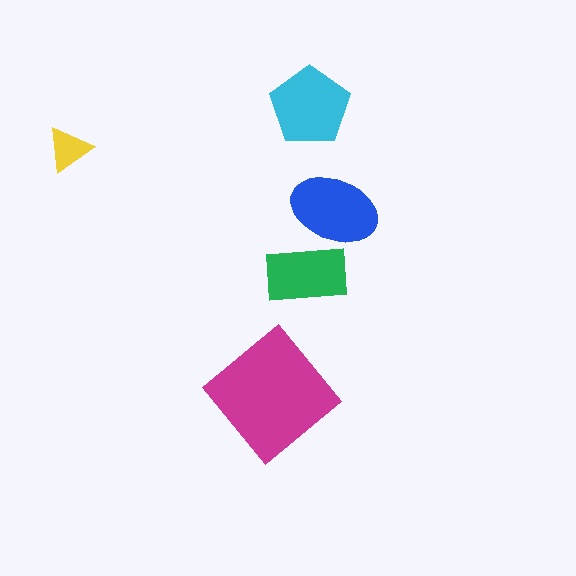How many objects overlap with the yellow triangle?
0 objects overlap with the yellow triangle.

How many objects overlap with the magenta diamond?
0 objects overlap with the magenta diamond.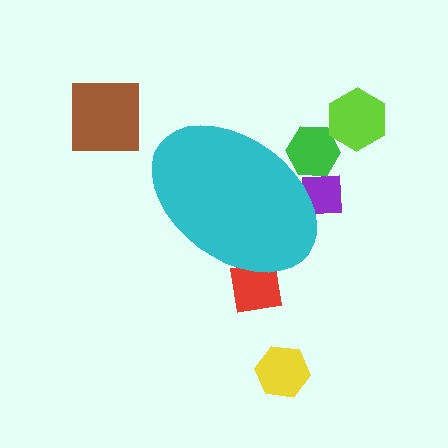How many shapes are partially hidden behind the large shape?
3 shapes are partially hidden.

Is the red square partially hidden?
Yes, the red square is partially hidden behind the cyan ellipse.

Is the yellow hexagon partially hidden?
No, the yellow hexagon is fully visible.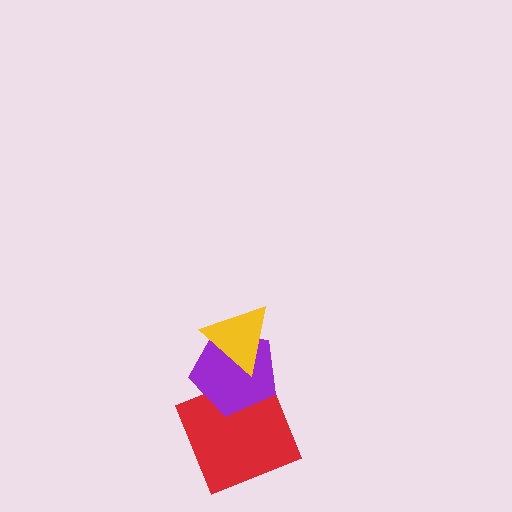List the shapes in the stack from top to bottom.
From top to bottom: the yellow triangle, the purple pentagon, the red square.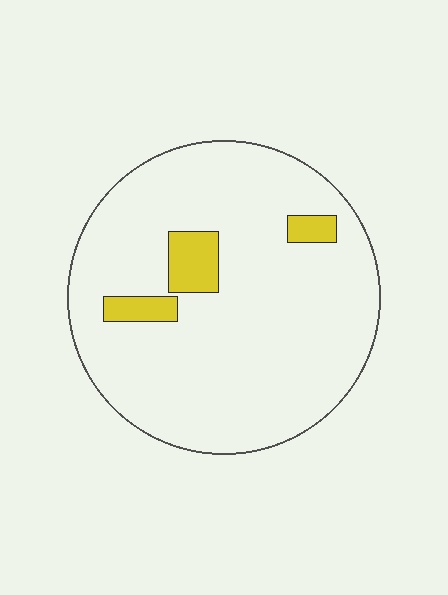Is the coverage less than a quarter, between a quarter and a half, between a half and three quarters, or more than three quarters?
Less than a quarter.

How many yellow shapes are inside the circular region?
3.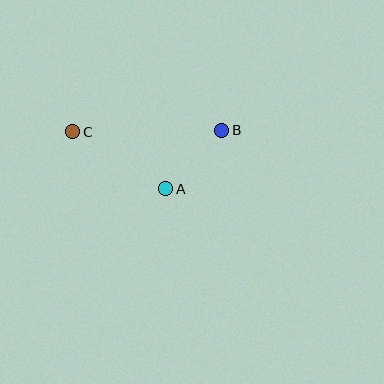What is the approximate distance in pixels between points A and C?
The distance between A and C is approximately 109 pixels.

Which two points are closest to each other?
Points A and B are closest to each other.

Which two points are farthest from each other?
Points B and C are farthest from each other.